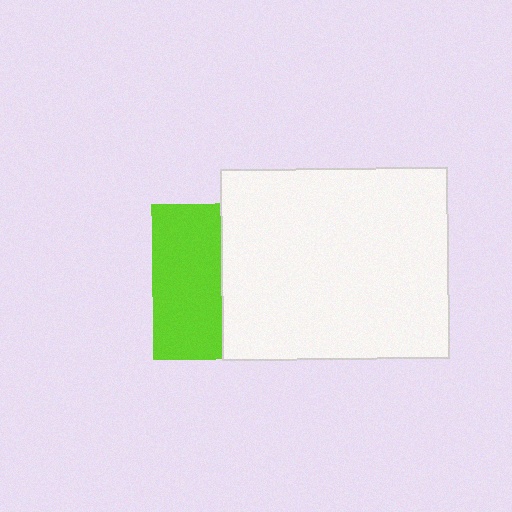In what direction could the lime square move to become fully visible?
The lime square could move left. That would shift it out from behind the white rectangle entirely.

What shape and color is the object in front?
The object in front is a white rectangle.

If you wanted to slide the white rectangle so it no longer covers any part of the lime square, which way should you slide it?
Slide it right — that is the most direct way to separate the two shapes.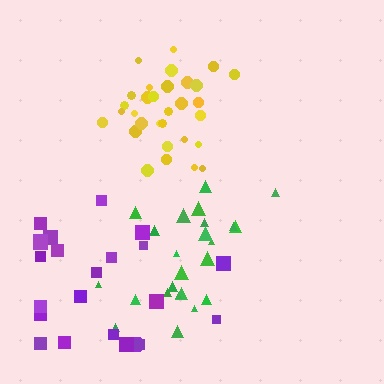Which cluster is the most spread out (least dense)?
Purple.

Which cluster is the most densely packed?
Yellow.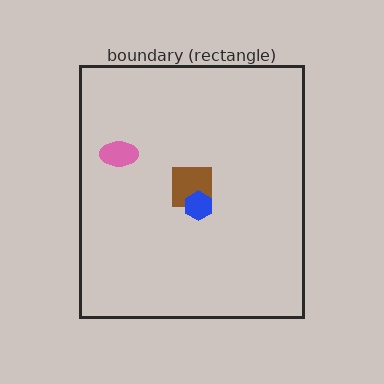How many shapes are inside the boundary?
3 inside, 0 outside.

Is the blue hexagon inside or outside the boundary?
Inside.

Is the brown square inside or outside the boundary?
Inside.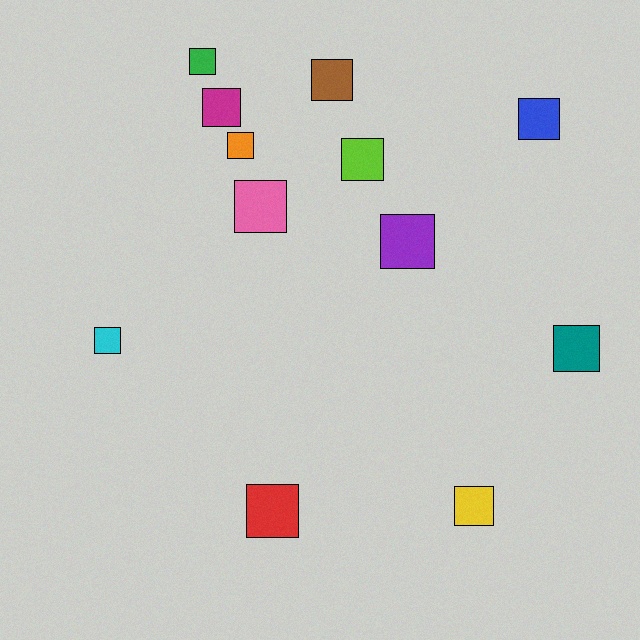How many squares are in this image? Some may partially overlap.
There are 12 squares.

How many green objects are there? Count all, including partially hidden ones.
There is 1 green object.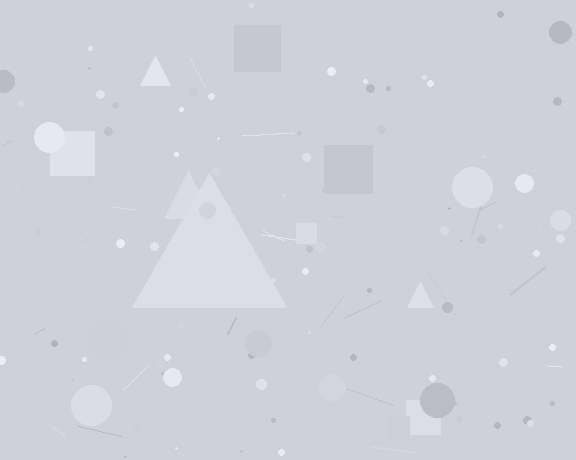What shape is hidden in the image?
A triangle is hidden in the image.